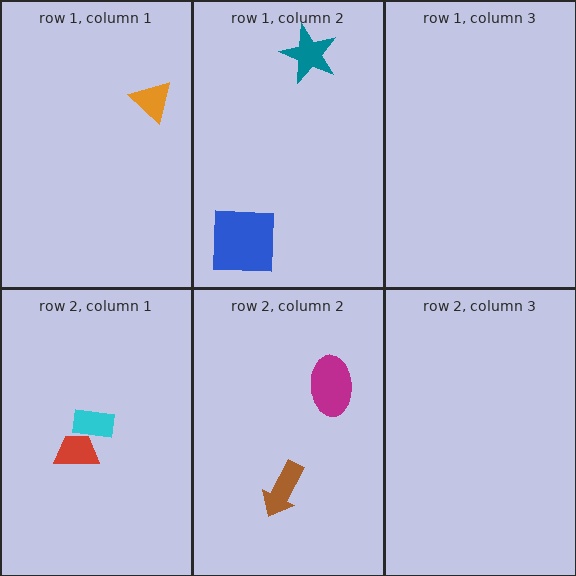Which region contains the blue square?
The row 1, column 2 region.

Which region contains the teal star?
The row 1, column 2 region.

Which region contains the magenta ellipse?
The row 2, column 2 region.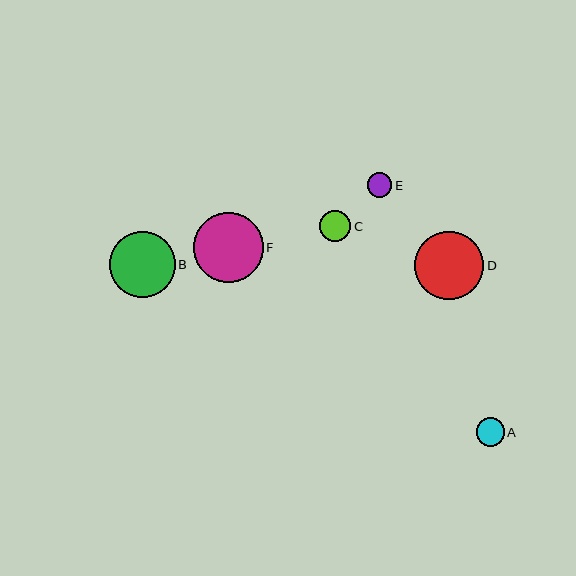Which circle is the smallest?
Circle E is the smallest with a size of approximately 24 pixels.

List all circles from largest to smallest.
From largest to smallest: F, D, B, C, A, E.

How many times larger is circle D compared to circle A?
Circle D is approximately 2.4 times the size of circle A.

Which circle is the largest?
Circle F is the largest with a size of approximately 69 pixels.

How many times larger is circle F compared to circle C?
Circle F is approximately 2.2 times the size of circle C.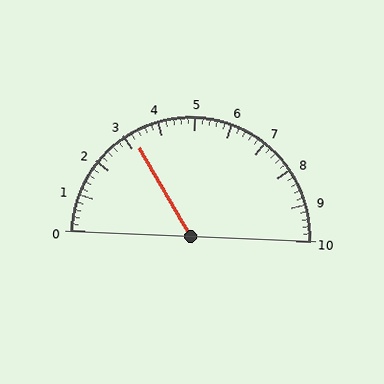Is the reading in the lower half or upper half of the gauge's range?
The reading is in the lower half of the range (0 to 10).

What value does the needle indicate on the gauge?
The needle indicates approximately 3.2.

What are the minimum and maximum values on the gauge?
The gauge ranges from 0 to 10.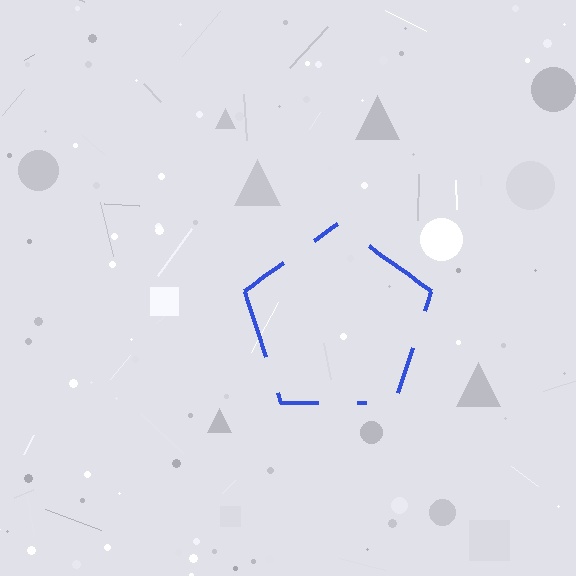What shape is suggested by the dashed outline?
The dashed outline suggests a pentagon.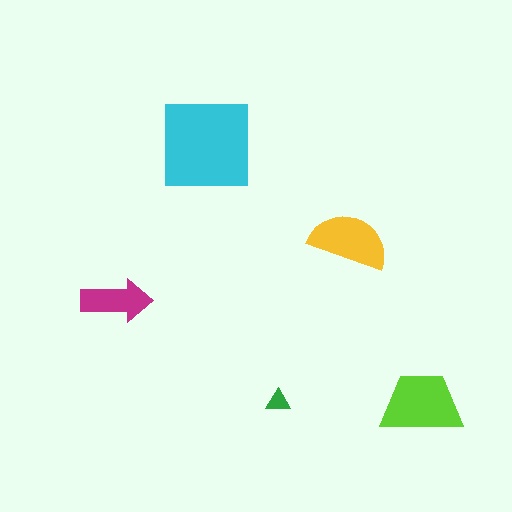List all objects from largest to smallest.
The cyan square, the lime trapezoid, the yellow semicircle, the magenta arrow, the green triangle.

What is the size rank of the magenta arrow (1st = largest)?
4th.